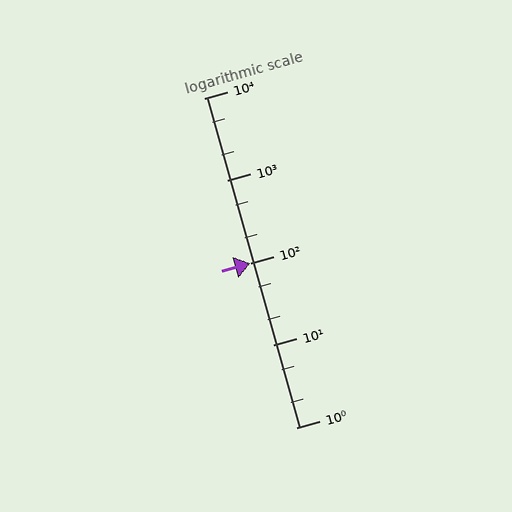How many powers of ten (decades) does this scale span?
The scale spans 4 decades, from 1 to 10000.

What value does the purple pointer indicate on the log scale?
The pointer indicates approximately 99.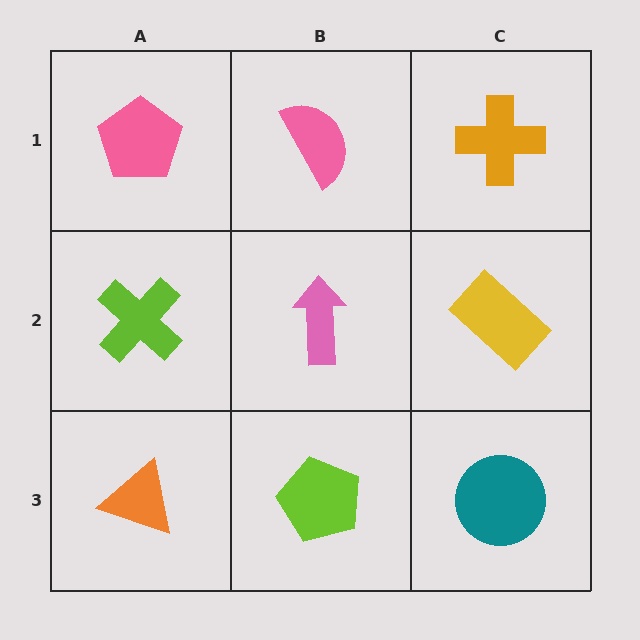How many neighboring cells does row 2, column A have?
3.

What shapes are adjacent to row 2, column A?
A pink pentagon (row 1, column A), an orange triangle (row 3, column A), a pink arrow (row 2, column B).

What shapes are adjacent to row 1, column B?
A pink arrow (row 2, column B), a pink pentagon (row 1, column A), an orange cross (row 1, column C).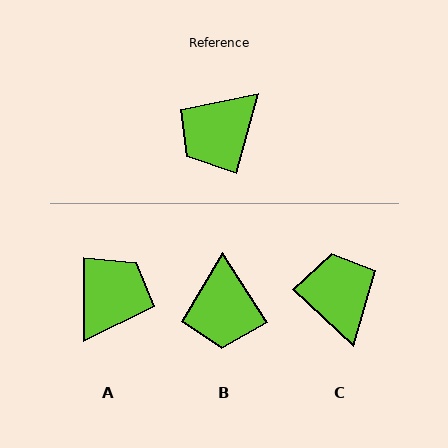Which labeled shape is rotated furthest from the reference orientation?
A, about 166 degrees away.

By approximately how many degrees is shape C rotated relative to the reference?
Approximately 118 degrees clockwise.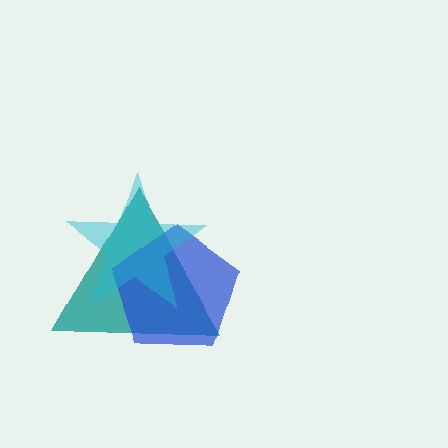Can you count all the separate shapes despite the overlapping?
Yes, there are 3 separate shapes.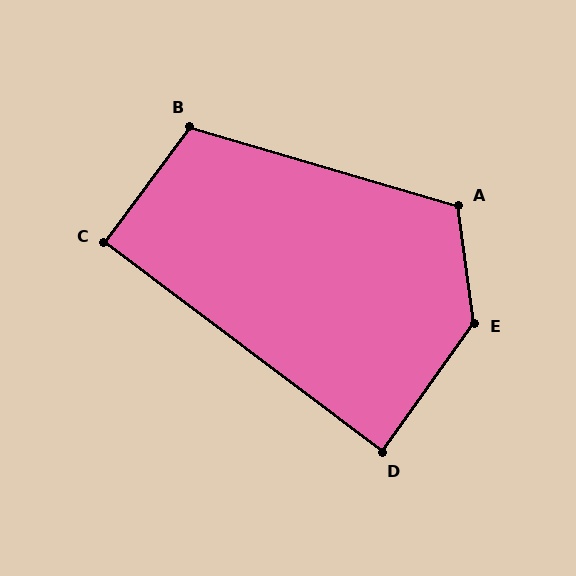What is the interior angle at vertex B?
Approximately 110 degrees (obtuse).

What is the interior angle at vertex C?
Approximately 91 degrees (approximately right).